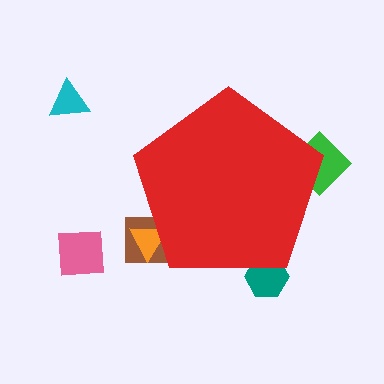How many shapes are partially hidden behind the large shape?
4 shapes are partially hidden.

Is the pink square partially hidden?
No, the pink square is fully visible.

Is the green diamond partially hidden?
Yes, the green diamond is partially hidden behind the red pentagon.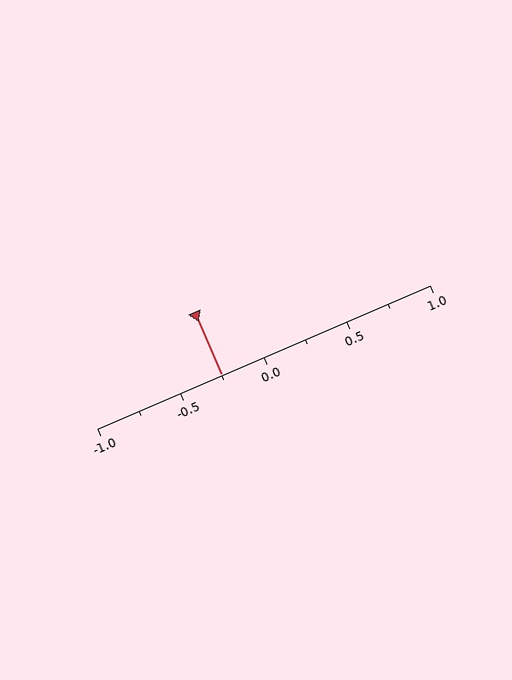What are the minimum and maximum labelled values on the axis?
The axis runs from -1.0 to 1.0.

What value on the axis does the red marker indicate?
The marker indicates approximately -0.25.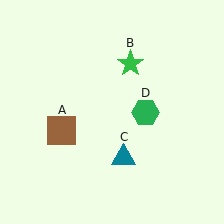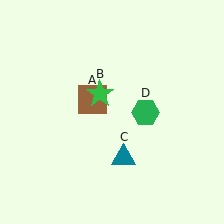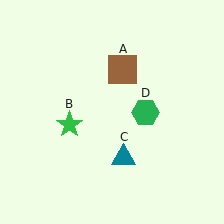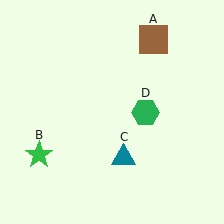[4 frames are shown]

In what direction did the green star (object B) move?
The green star (object B) moved down and to the left.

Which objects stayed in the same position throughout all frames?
Teal triangle (object C) and green hexagon (object D) remained stationary.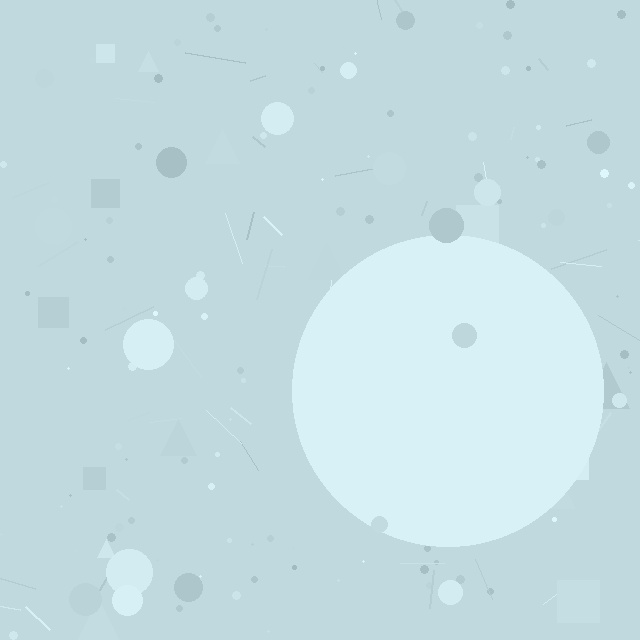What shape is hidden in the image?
A circle is hidden in the image.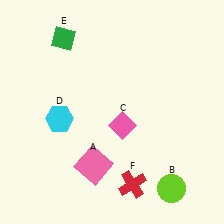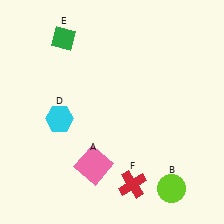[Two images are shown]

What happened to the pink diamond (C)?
The pink diamond (C) was removed in Image 2. It was in the bottom-right area of Image 1.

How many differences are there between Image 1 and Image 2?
There is 1 difference between the two images.